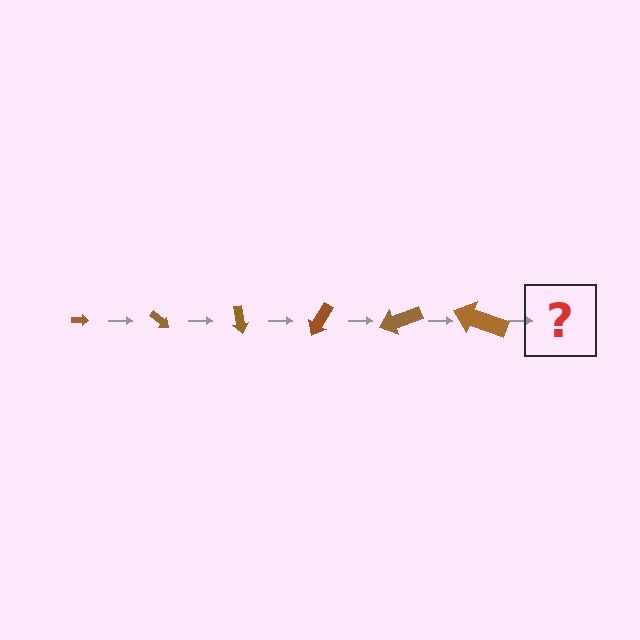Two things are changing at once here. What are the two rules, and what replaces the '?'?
The two rules are that the arrow grows larger each step and it rotates 40 degrees each step. The '?' should be an arrow, larger than the previous one and rotated 240 degrees from the start.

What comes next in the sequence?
The next element should be an arrow, larger than the previous one and rotated 240 degrees from the start.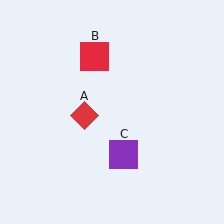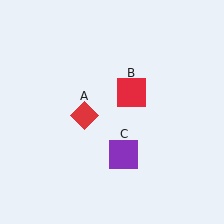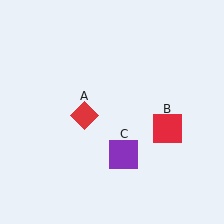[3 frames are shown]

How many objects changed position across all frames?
1 object changed position: red square (object B).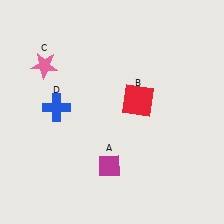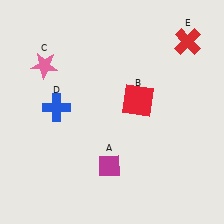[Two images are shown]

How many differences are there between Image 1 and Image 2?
There is 1 difference between the two images.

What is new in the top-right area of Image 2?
A red cross (E) was added in the top-right area of Image 2.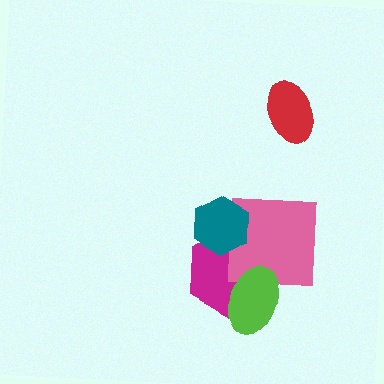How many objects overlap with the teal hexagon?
2 objects overlap with the teal hexagon.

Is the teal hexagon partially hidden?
No, no other shape covers it.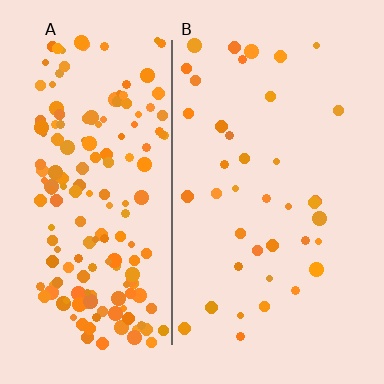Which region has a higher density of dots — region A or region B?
A (the left).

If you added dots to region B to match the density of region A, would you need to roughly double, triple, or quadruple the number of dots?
Approximately quadruple.